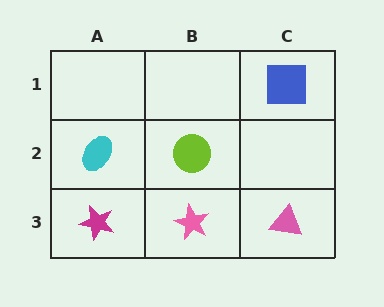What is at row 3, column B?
A pink star.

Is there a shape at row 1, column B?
No, that cell is empty.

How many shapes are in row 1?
1 shape.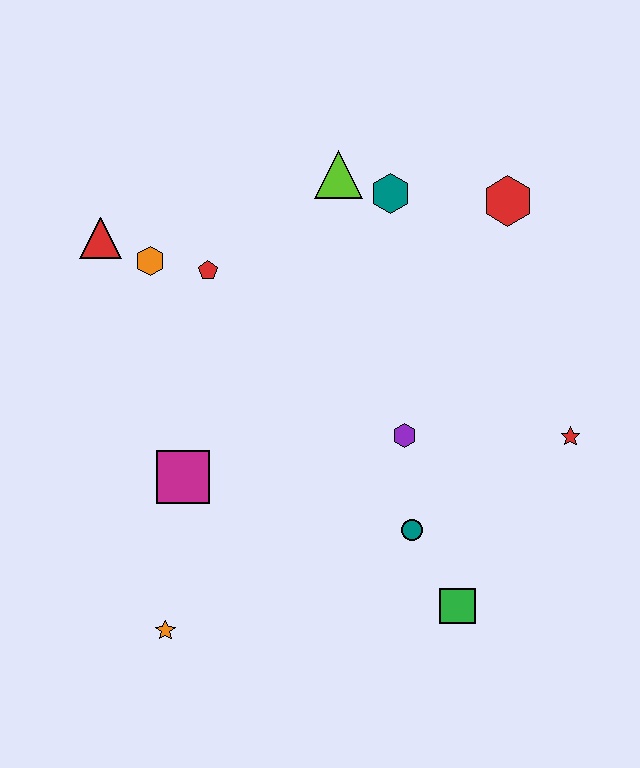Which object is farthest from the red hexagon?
The orange star is farthest from the red hexagon.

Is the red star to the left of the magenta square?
No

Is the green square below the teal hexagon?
Yes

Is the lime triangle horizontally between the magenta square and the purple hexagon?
Yes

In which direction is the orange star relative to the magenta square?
The orange star is below the magenta square.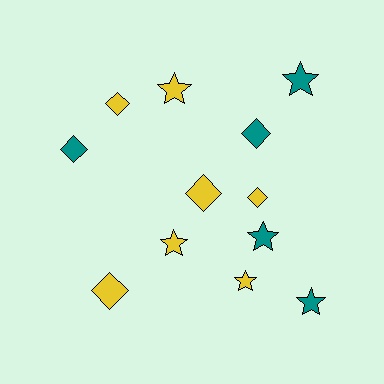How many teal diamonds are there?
There are 2 teal diamonds.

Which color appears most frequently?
Yellow, with 7 objects.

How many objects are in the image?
There are 12 objects.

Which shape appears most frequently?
Diamond, with 6 objects.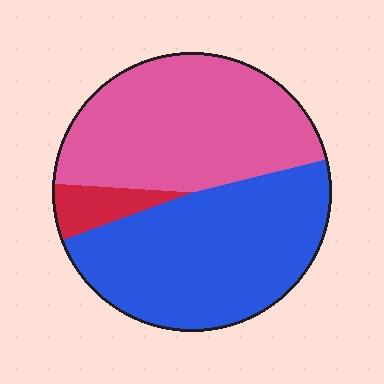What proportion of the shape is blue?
Blue covers roughly 50% of the shape.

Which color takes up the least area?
Red, at roughly 5%.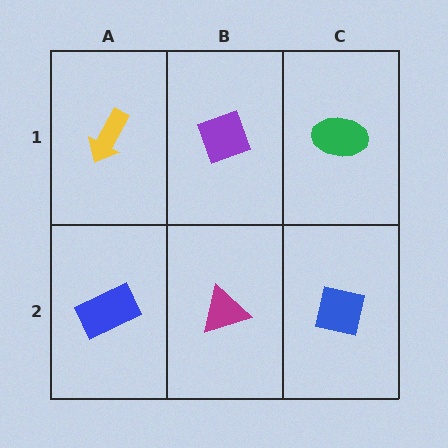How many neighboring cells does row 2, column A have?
2.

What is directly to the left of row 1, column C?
A purple diamond.